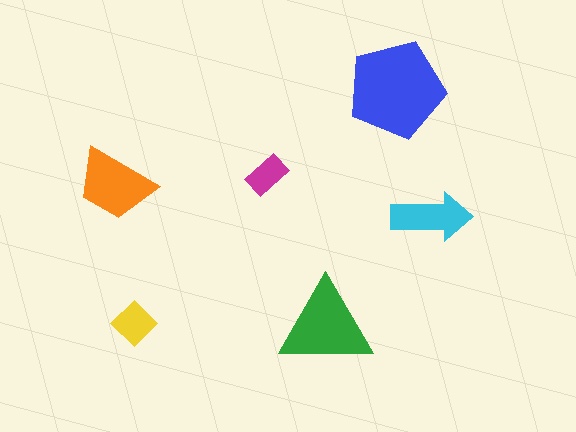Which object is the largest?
The blue pentagon.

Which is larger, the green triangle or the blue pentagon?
The blue pentagon.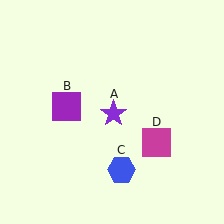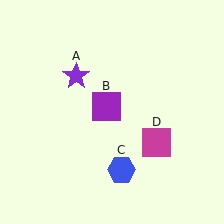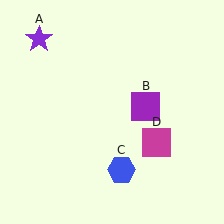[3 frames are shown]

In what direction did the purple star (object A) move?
The purple star (object A) moved up and to the left.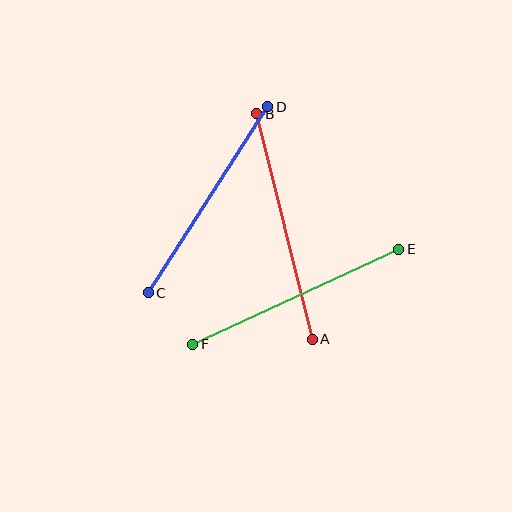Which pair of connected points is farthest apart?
Points A and B are farthest apart.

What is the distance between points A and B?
The distance is approximately 232 pixels.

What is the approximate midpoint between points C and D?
The midpoint is at approximately (208, 200) pixels.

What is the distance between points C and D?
The distance is approximately 221 pixels.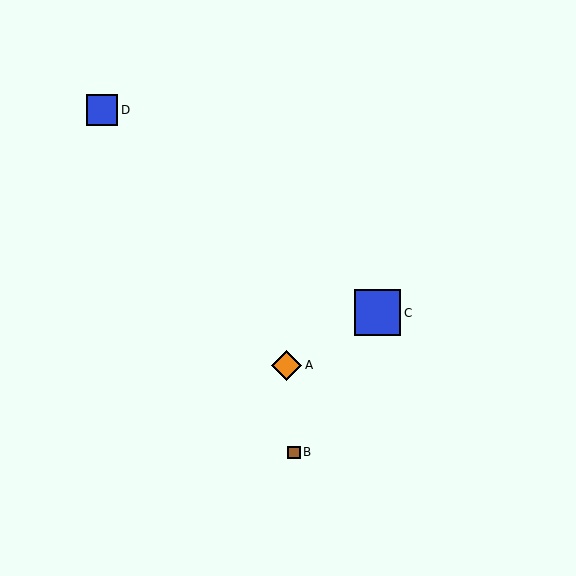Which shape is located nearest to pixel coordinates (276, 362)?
The orange diamond (labeled A) at (287, 365) is nearest to that location.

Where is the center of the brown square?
The center of the brown square is at (294, 452).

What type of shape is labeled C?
Shape C is a blue square.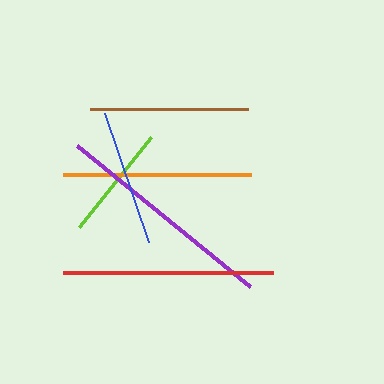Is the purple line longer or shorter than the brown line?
The purple line is longer than the brown line.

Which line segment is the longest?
The purple line is the longest at approximately 223 pixels.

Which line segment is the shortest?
The lime line is the shortest at approximately 115 pixels.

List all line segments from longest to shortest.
From longest to shortest: purple, red, orange, brown, blue, lime.